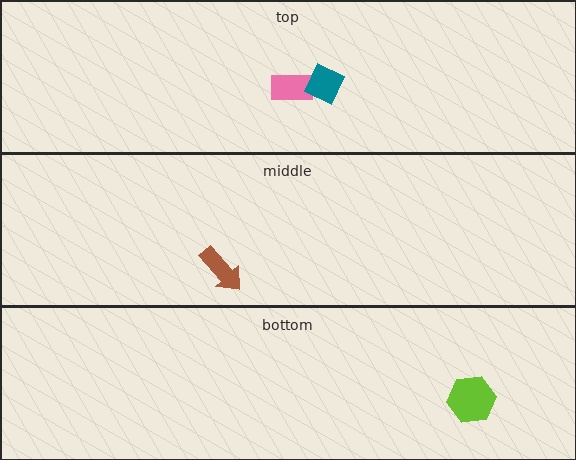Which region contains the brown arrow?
The middle region.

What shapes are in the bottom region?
The lime hexagon.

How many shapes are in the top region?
2.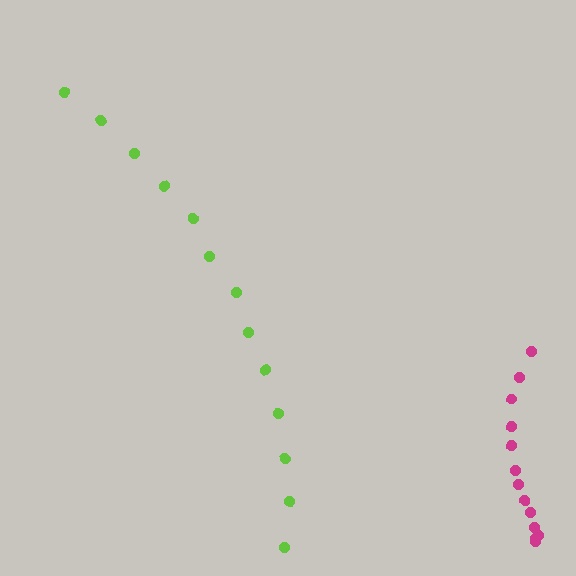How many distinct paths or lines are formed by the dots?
There are 2 distinct paths.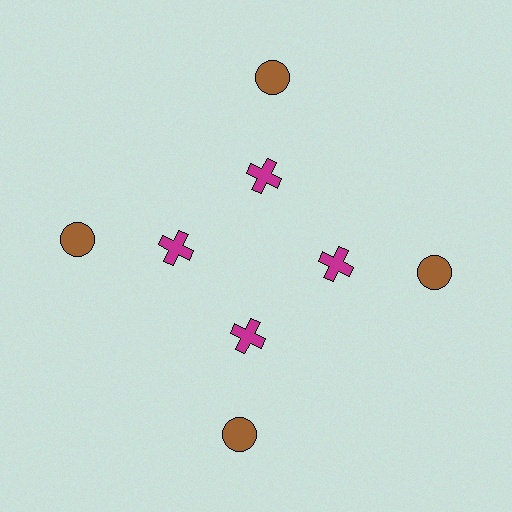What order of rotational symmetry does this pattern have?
This pattern has 4-fold rotational symmetry.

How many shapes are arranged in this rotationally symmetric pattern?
There are 8 shapes, arranged in 4 groups of 2.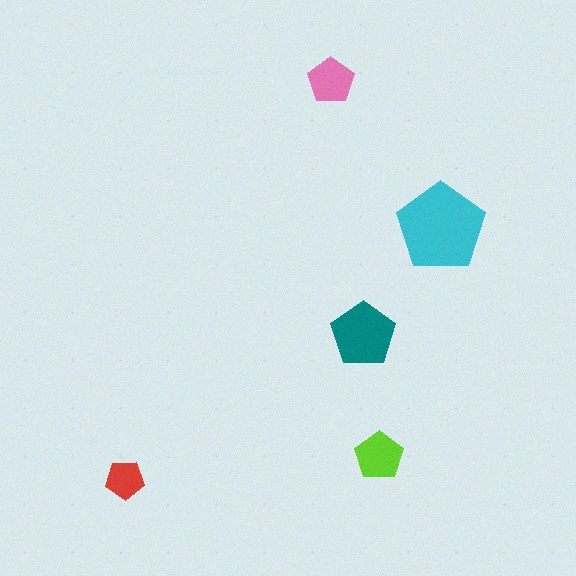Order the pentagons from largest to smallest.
the cyan one, the teal one, the lime one, the pink one, the red one.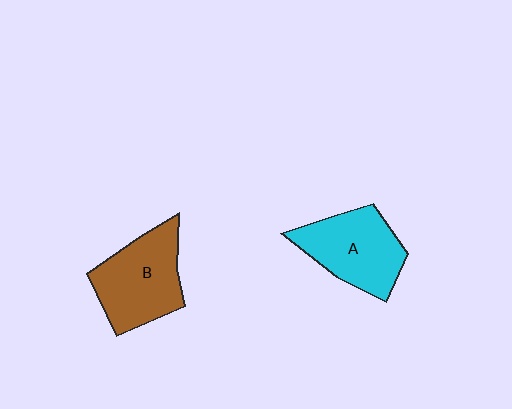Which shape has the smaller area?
Shape A (cyan).